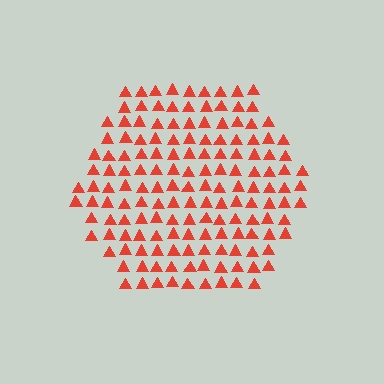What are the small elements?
The small elements are triangles.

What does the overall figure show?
The overall figure shows a hexagon.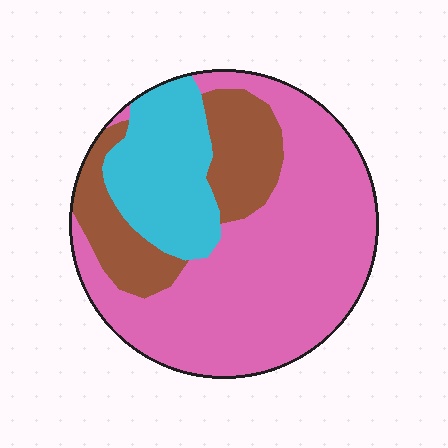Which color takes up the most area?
Pink, at roughly 60%.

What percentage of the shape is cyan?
Cyan covers around 20% of the shape.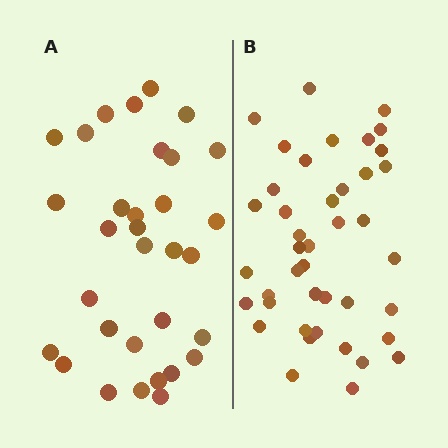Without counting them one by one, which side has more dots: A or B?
Region B (the right region) has more dots.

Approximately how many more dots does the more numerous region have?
Region B has roughly 10 or so more dots than region A.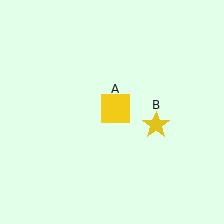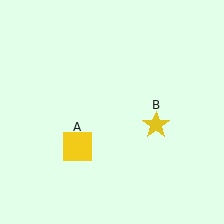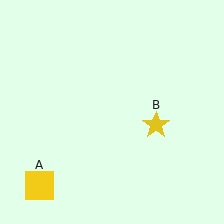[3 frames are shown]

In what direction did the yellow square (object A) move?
The yellow square (object A) moved down and to the left.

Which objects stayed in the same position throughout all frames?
Yellow star (object B) remained stationary.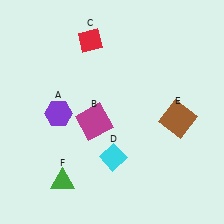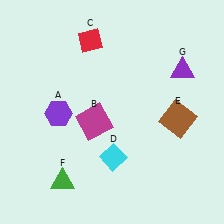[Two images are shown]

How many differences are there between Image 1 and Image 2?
There is 1 difference between the two images.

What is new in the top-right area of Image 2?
A purple triangle (G) was added in the top-right area of Image 2.